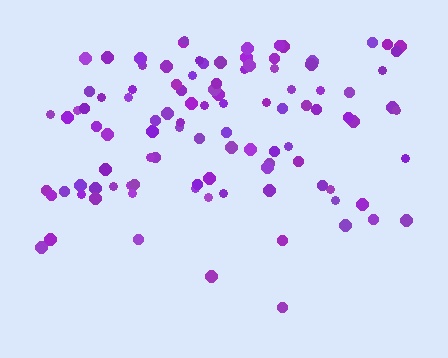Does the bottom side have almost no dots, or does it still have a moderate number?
Still a moderate number, just noticeably fewer than the top.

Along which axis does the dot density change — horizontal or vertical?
Vertical.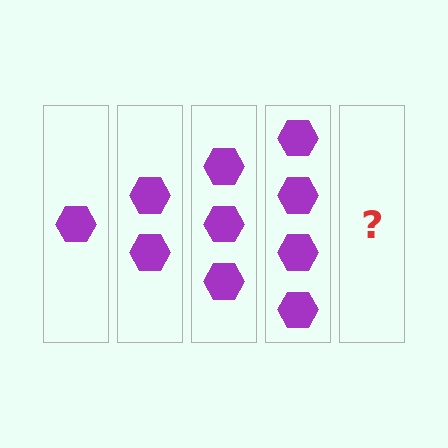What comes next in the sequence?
The next element should be 5 hexagons.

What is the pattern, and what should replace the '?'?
The pattern is that each step adds one more hexagon. The '?' should be 5 hexagons.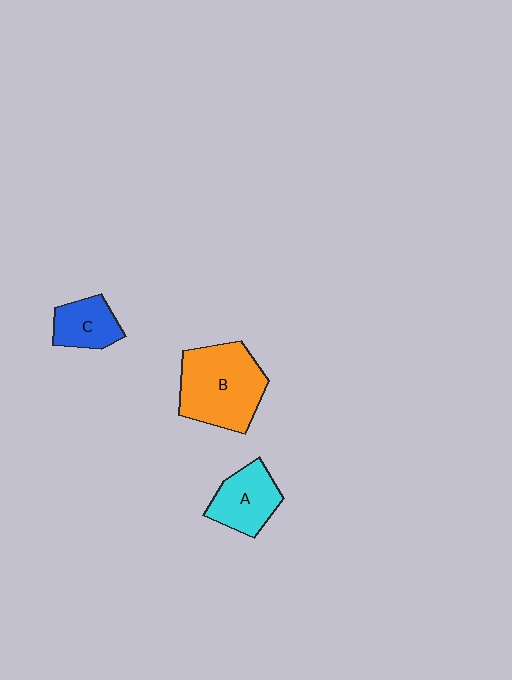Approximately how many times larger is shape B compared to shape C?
Approximately 2.1 times.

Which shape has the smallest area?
Shape C (blue).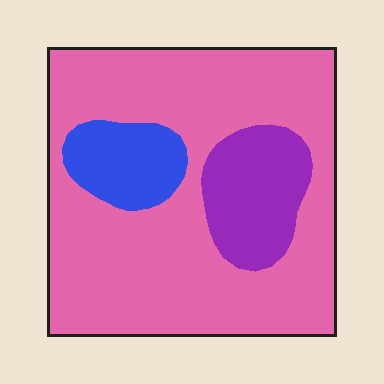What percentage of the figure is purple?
Purple covers around 15% of the figure.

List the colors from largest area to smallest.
From largest to smallest: pink, purple, blue.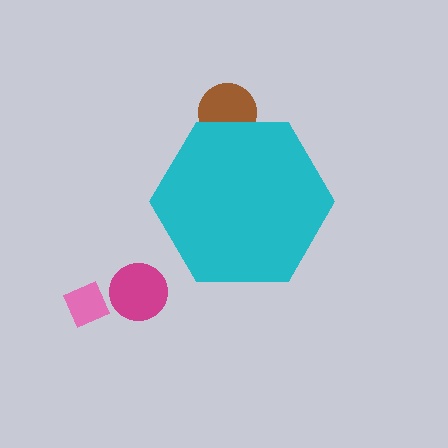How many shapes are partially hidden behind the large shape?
1 shape is partially hidden.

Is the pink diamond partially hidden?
No, the pink diamond is fully visible.